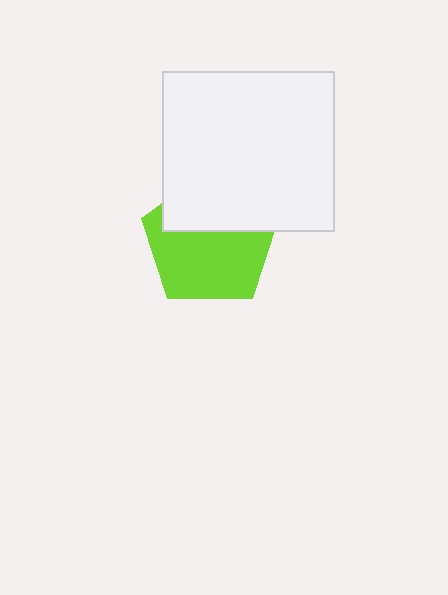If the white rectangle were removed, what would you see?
You would see the complete lime pentagon.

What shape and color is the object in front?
The object in front is a white rectangle.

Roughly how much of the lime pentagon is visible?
About half of it is visible (roughly 62%).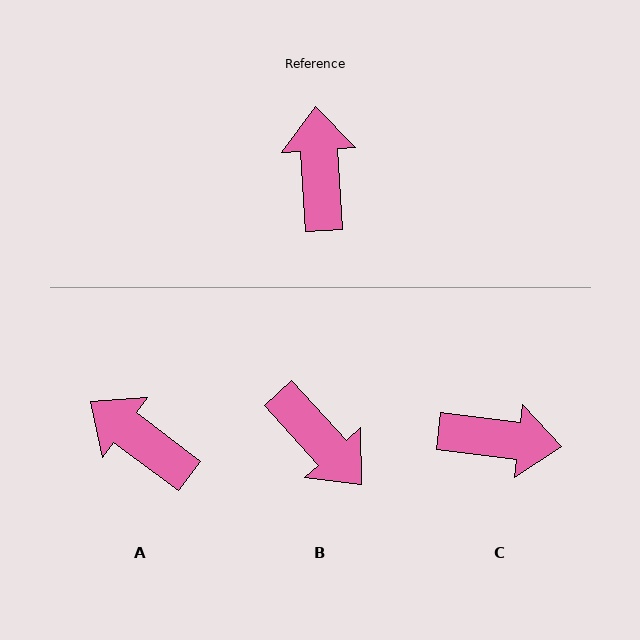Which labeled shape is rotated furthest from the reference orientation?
B, about 142 degrees away.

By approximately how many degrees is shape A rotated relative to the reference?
Approximately 49 degrees counter-clockwise.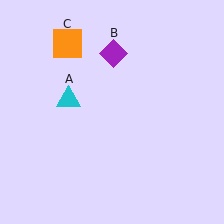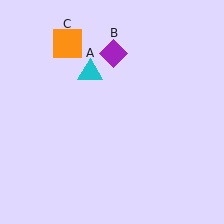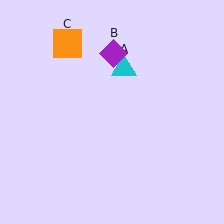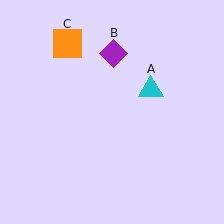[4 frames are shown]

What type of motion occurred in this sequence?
The cyan triangle (object A) rotated clockwise around the center of the scene.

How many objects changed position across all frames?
1 object changed position: cyan triangle (object A).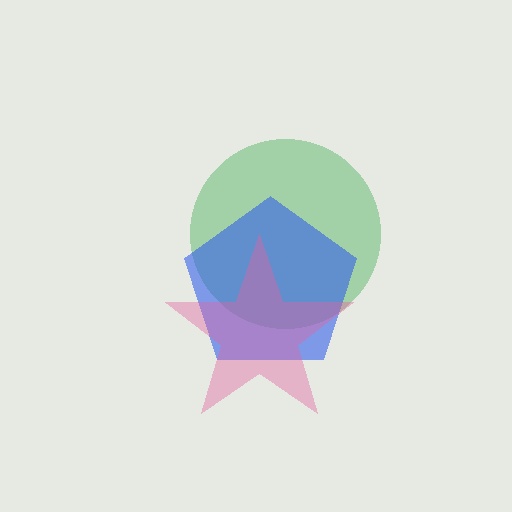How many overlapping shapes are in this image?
There are 3 overlapping shapes in the image.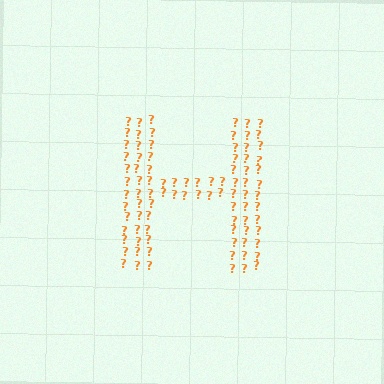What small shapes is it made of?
It is made of small question marks.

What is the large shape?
The large shape is the letter H.